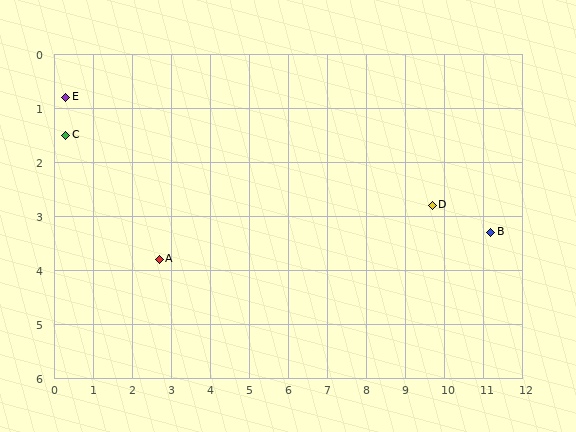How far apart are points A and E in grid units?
Points A and E are about 3.8 grid units apart.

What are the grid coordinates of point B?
Point B is at approximately (11.2, 3.3).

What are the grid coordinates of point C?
Point C is at approximately (0.3, 1.5).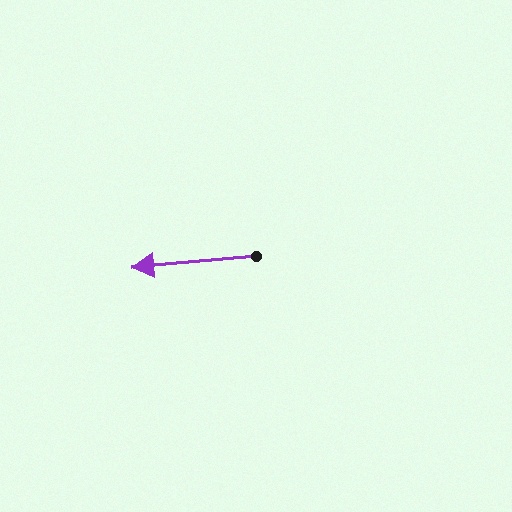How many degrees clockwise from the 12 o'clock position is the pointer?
Approximately 265 degrees.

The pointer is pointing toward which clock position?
Roughly 9 o'clock.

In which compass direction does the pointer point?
West.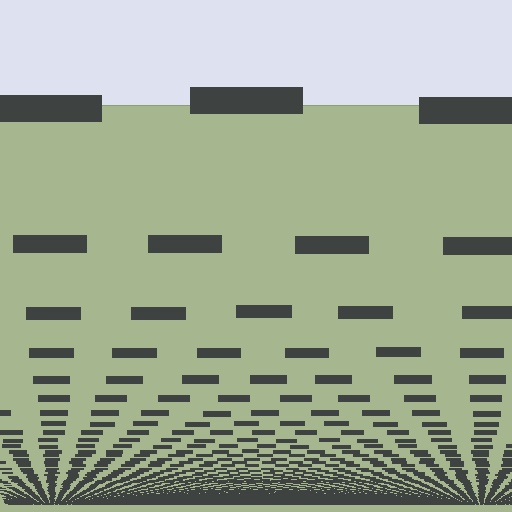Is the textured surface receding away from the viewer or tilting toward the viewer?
The surface appears to tilt toward the viewer. Texture elements get larger and sparser toward the top.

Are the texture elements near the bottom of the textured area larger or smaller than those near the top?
Smaller. The gradient is inverted — elements near the bottom are smaller and denser.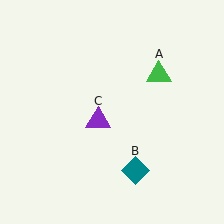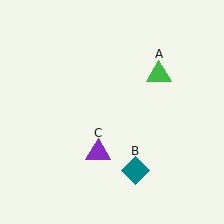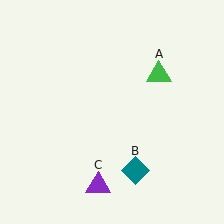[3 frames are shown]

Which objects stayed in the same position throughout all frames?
Green triangle (object A) and teal diamond (object B) remained stationary.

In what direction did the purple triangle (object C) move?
The purple triangle (object C) moved down.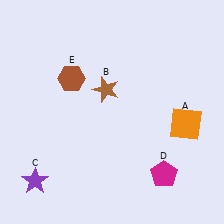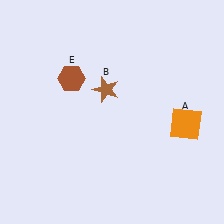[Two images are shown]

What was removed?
The magenta pentagon (D), the purple star (C) were removed in Image 2.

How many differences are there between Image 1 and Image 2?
There are 2 differences between the two images.